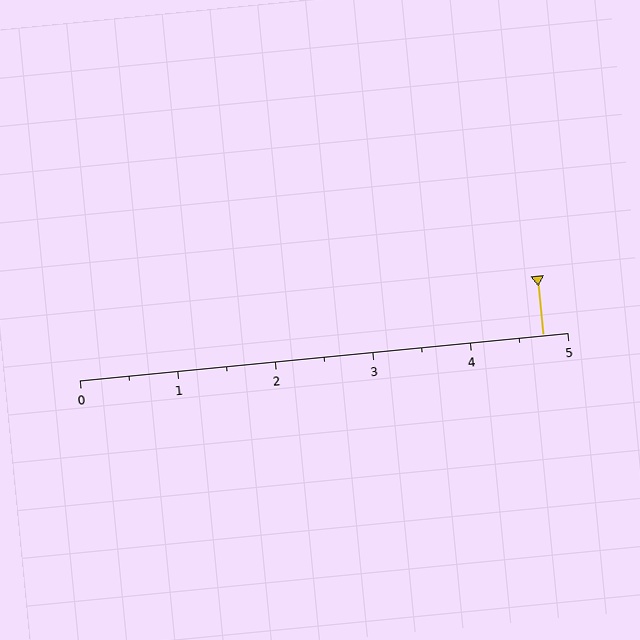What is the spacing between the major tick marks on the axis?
The major ticks are spaced 1 apart.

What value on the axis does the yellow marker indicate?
The marker indicates approximately 4.8.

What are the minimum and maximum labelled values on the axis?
The axis runs from 0 to 5.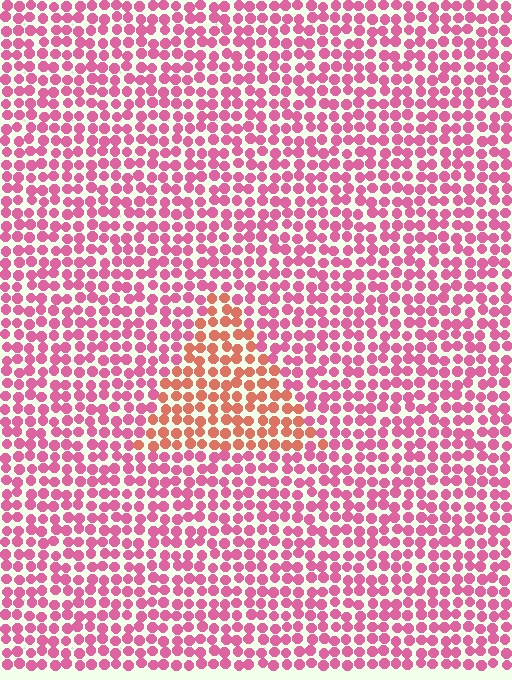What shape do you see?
I see a triangle.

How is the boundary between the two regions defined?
The boundary is defined purely by a slight shift in hue (about 39 degrees). Spacing, size, and orientation are identical on both sides.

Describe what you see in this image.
The image is filled with small pink elements in a uniform arrangement. A triangle-shaped region is visible where the elements are tinted to a slightly different hue, forming a subtle color boundary.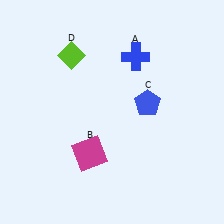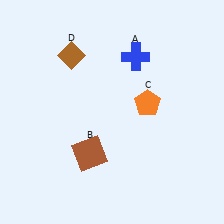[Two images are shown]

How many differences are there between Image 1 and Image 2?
There are 3 differences between the two images.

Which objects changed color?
B changed from magenta to brown. C changed from blue to orange. D changed from lime to brown.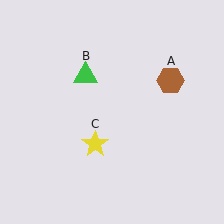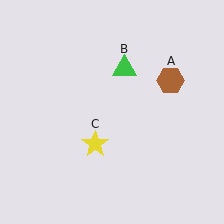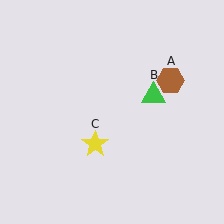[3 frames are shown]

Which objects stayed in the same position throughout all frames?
Brown hexagon (object A) and yellow star (object C) remained stationary.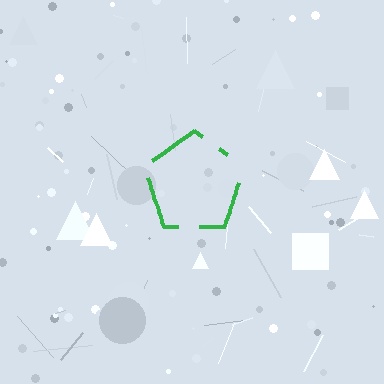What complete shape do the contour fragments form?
The contour fragments form a pentagon.